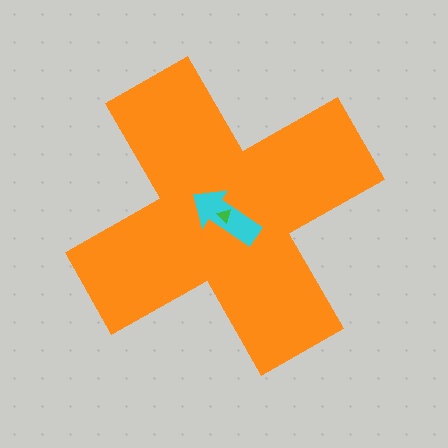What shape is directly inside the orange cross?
The cyan arrow.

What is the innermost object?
The green triangle.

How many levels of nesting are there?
3.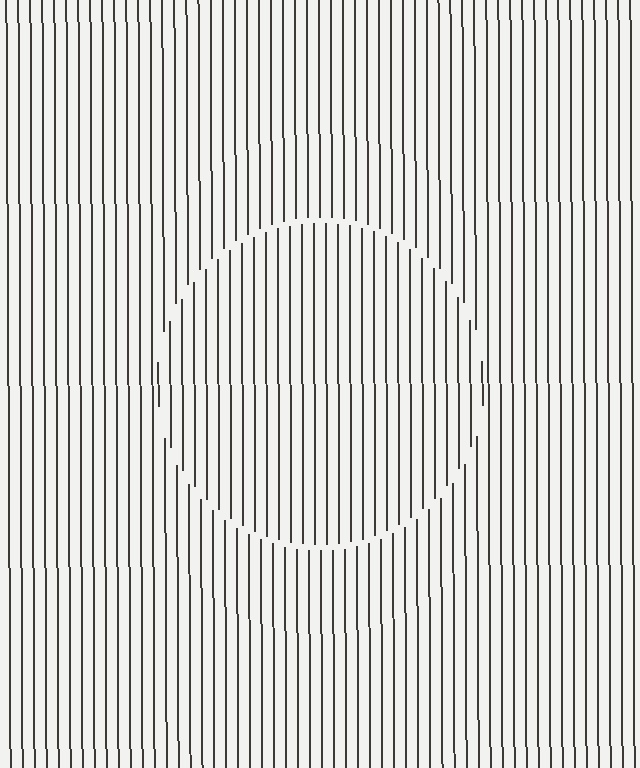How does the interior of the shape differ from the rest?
The interior of the shape contains the same grating, shifted by half a period — the contour is defined by the phase discontinuity where line-ends from the inner and outer gratings abut.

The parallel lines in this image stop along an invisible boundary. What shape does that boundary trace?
An illusory circle. The interior of the shape contains the same grating, shifted by half a period — the contour is defined by the phase discontinuity where line-ends from the inner and outer gratings abut.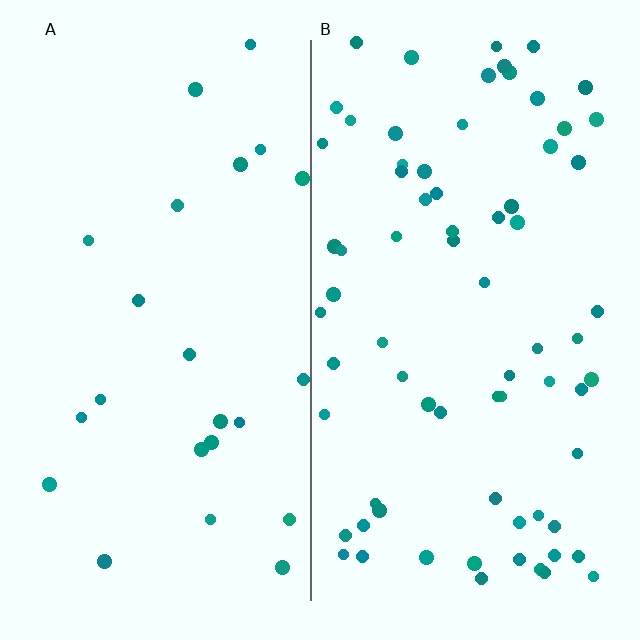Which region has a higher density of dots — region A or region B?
B (the right).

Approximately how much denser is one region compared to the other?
Approximately 3.1× — region B over region A.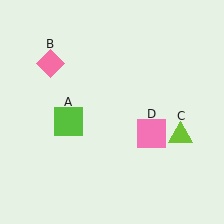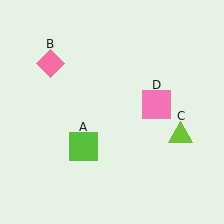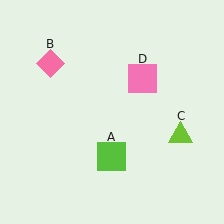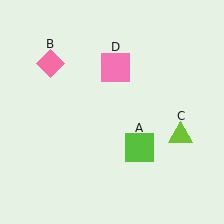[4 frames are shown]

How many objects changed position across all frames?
2 objects changed position: lime square (object A), pink square (object D).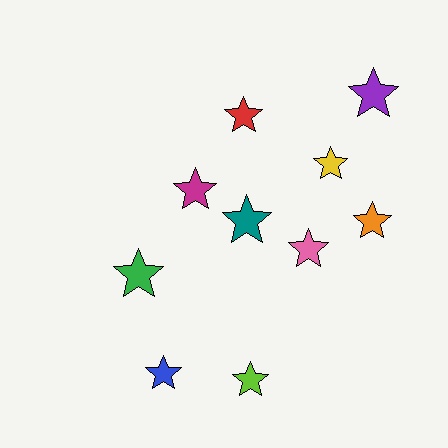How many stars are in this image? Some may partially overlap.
There are 10 stars.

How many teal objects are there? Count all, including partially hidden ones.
There is 1 teal object.